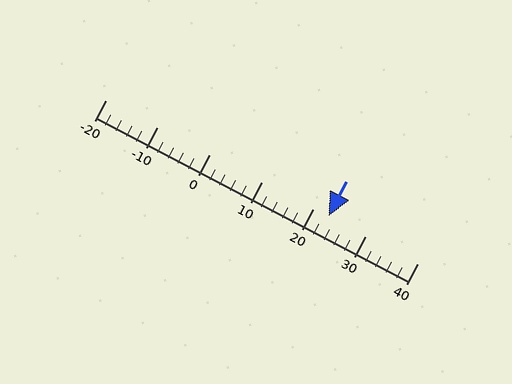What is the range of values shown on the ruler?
The ruler shows values from -20 to 40.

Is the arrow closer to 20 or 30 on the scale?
The arrow is closer to 20.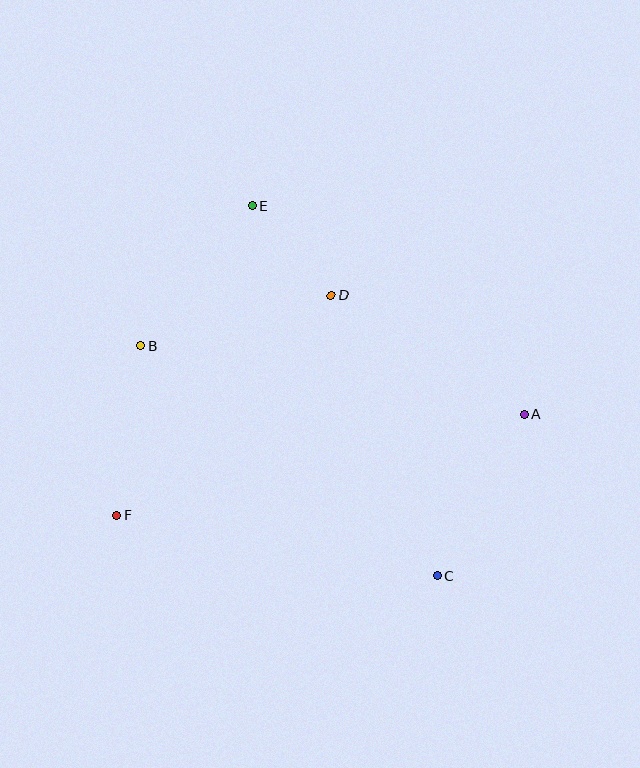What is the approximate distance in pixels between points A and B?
The distance between A and B is approximately 390 pixels.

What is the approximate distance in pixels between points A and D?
The distance between A and D is approximately 227 pixels.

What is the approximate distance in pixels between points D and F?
The distance between D and F is approximately 307 pixels.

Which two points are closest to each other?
Points D and E are closest to each other.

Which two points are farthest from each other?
Points A and F are farthest from each other.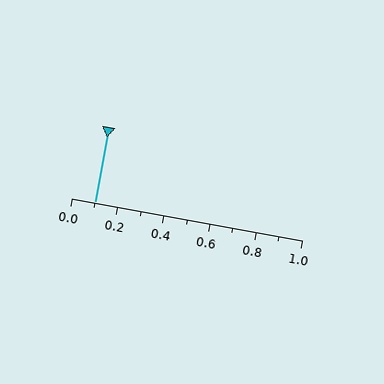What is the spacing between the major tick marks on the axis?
The major ticks are spaced 0.2 apart.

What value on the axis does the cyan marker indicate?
The marker indicates approximately 0.1.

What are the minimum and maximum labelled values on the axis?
The axis runs from 0.0 to 1.0.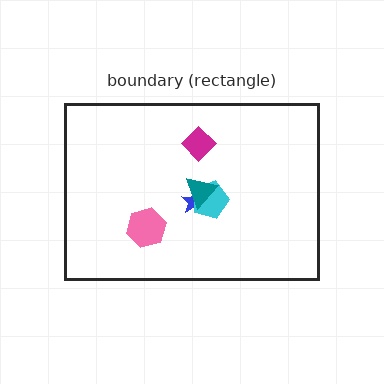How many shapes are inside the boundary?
5 inside, 0 outside.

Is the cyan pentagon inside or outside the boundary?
Inside.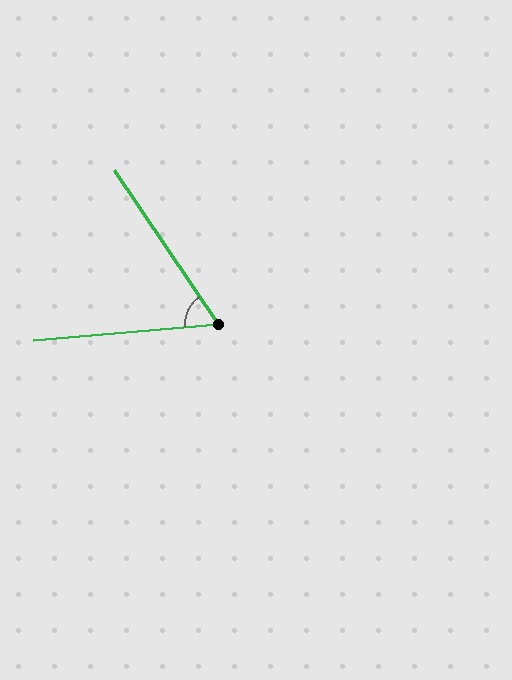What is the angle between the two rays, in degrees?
Approximately 61 degrees.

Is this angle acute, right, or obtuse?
It is acute.